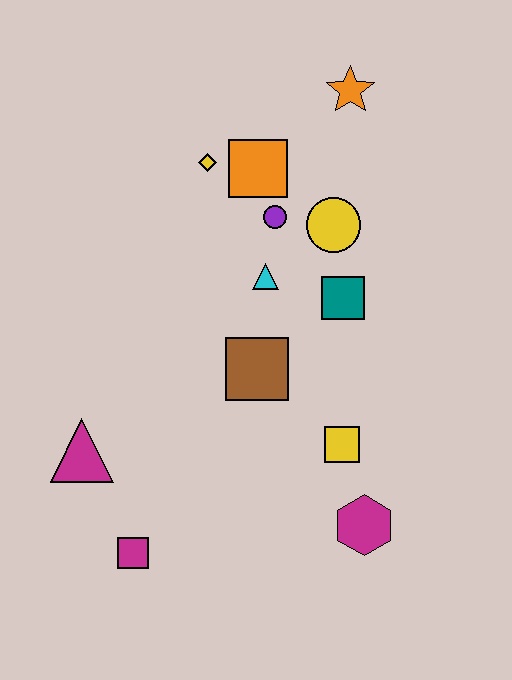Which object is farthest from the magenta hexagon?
The orange star is farthest from the magenta hexagon.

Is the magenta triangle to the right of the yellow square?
No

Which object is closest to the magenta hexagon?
The yellow square is closest to the magenta hexagon.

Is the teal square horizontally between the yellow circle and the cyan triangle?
No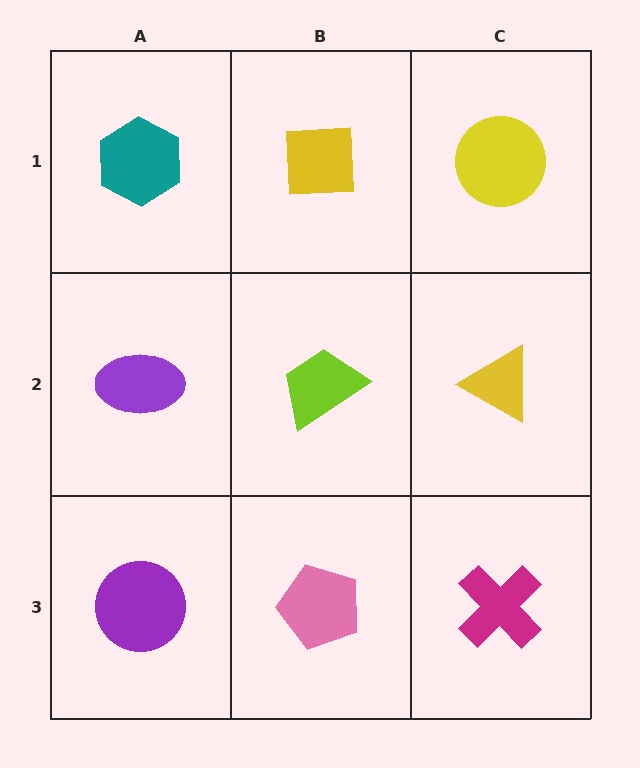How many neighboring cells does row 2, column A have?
3.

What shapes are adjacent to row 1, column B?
A lime trapezoid (row 2, column B), a teal hexagon (row 1, column A), a yellow circle (row 1, column C).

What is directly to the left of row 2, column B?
A purple ellipse.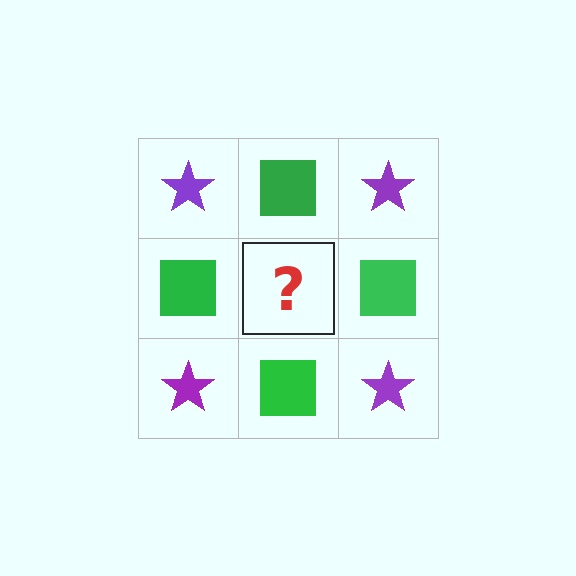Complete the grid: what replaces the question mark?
The question mark should be replaced with a purple star.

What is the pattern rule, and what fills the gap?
The rule is that it alternates purple star and green square in a checkerboard pattern. The gap should be filled with a purple star.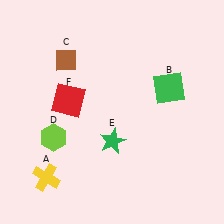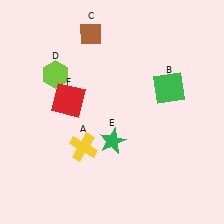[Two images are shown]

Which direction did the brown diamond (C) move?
The brown diamond (C) moved up.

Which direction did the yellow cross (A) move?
The yellow cross (A) moved right.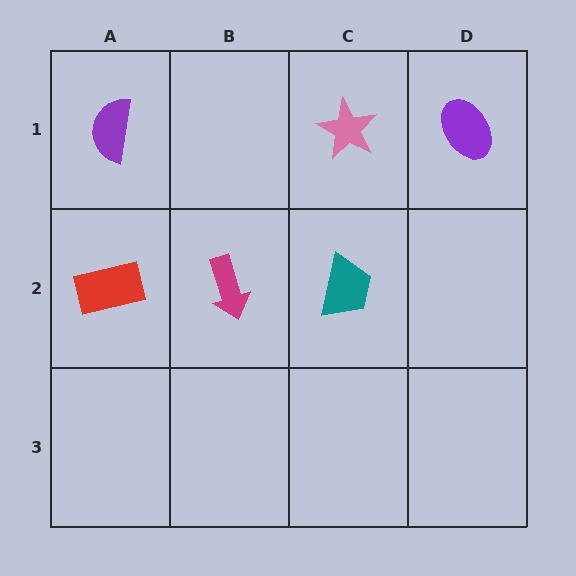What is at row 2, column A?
A red rectangle.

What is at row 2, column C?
A teal trapezoid.